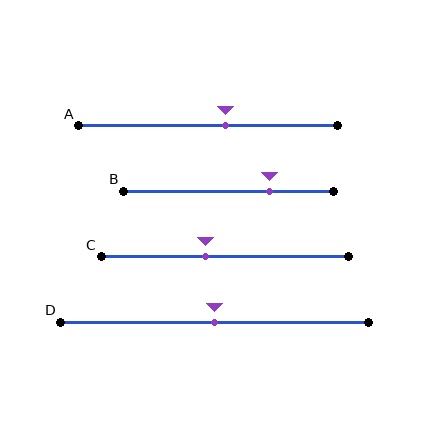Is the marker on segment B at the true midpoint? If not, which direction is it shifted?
No, the marker on segment B is shifted to the right by about 19% of the segment length.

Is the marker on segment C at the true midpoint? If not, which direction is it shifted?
No, the marker on segment C is shifted to the left by about 8% of the segment length.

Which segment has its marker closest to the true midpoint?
Segment D has its marker closest to the true midpoint.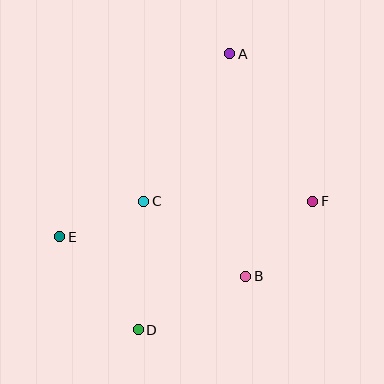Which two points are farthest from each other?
Points A and D are farthest from each other.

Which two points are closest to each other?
Points C and E are closest to each other.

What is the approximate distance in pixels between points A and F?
The distance between A and F is approximately 170 pixels.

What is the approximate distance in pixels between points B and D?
The distance between B and D is approximately 120 pixels.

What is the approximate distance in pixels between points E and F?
The distance between E and F is approximately 256 pixels.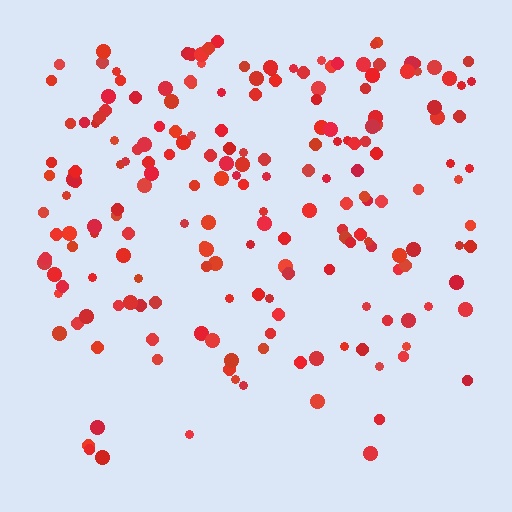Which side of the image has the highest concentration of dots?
The top.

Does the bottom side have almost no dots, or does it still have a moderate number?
Still a moderate number, just noticeably fewer than the top.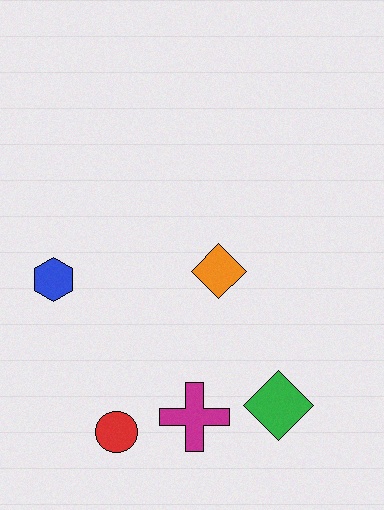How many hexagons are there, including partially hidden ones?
There is 1 hexagon.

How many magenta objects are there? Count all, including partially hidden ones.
There is 1 magenta object.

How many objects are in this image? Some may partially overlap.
There are 5 objects.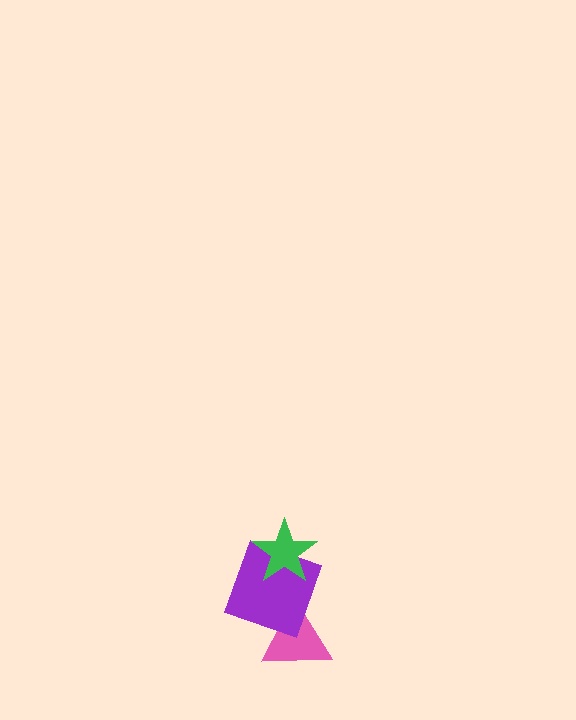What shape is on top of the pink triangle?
The purple square is on top of the pink triangle.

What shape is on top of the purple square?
The green star is on top of the purple square.